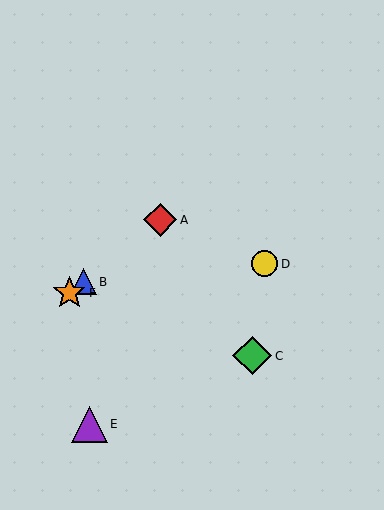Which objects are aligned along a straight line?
Objects A, B, F are aligned along a straight line.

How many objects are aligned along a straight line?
3 objects (A, B, F) are aligned along a straight line.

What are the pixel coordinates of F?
Object F is at (69, 293).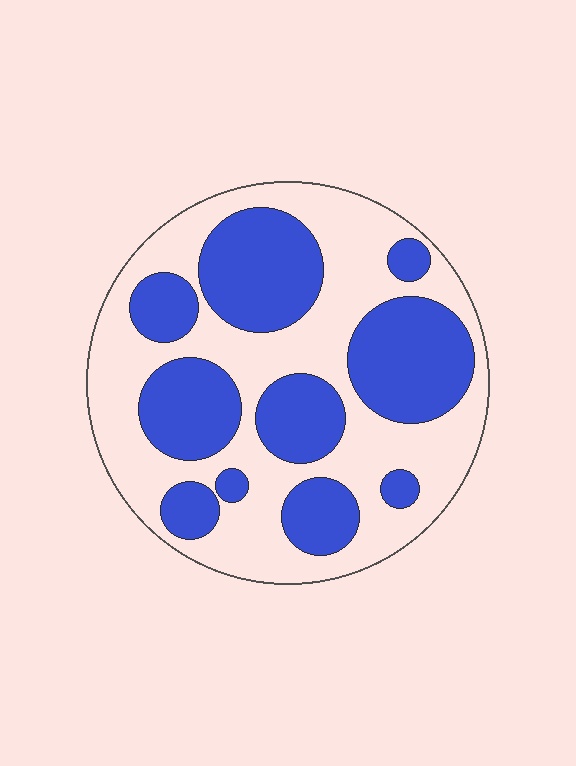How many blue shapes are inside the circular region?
10.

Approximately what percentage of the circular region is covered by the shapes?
Approximately 45%.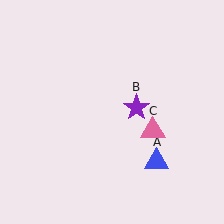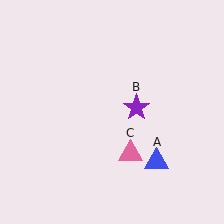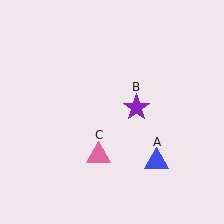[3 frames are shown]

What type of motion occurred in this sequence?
The pink triangle (object C) rotated clockwise around the center of the scene.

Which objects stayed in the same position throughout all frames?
Blue triangle (object A) and purple star (object B) remained stationary.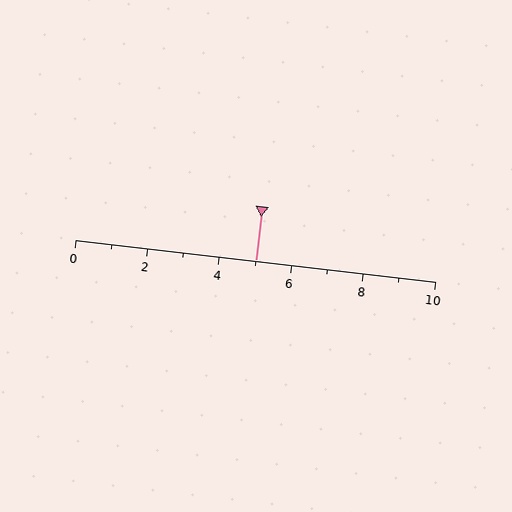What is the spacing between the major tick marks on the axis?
The major ticks are spaced 2 apart.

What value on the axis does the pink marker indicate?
The marker indicates approximately 5.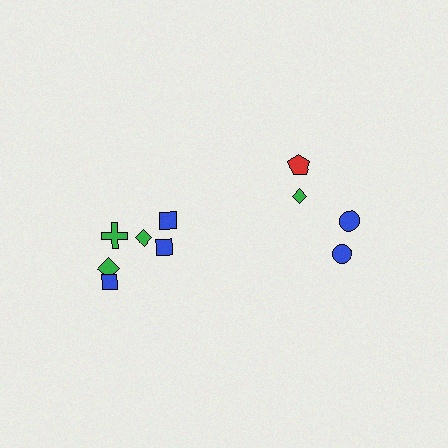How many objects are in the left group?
There are 6 objects.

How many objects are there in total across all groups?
There are 10 objects.